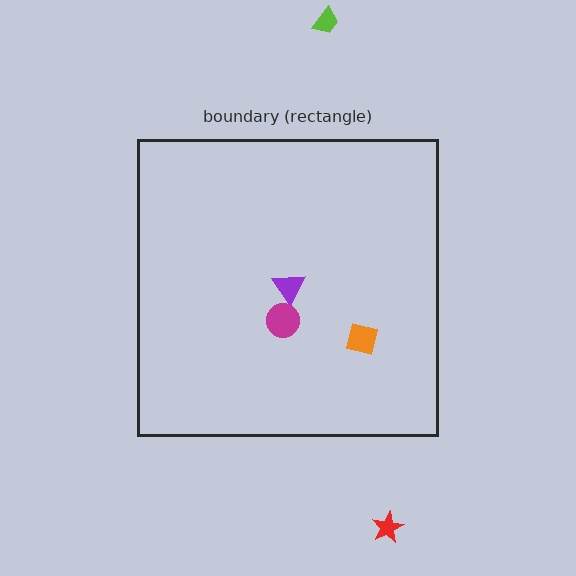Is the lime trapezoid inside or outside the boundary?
Outside.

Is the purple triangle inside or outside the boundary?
Inside.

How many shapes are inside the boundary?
3 inside, 2 outside.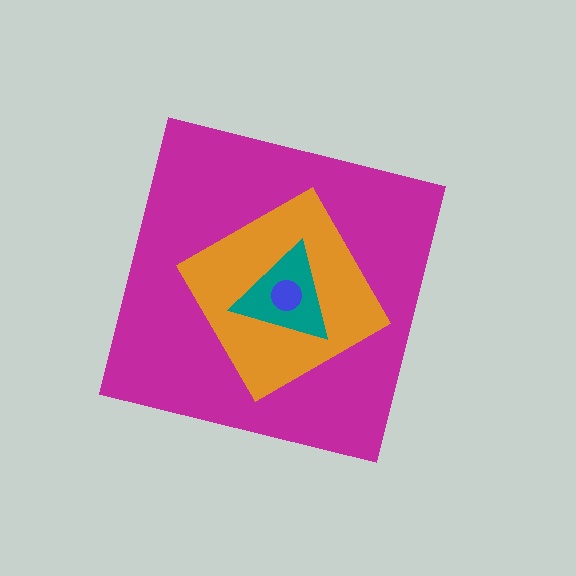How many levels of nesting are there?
4.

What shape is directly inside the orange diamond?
The teal triangle.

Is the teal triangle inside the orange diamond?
Yes.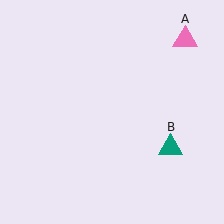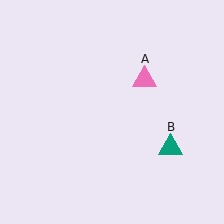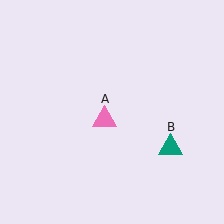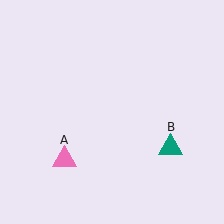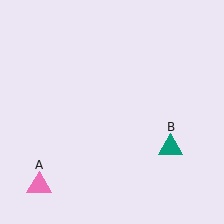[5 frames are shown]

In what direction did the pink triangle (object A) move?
The pink triangle (object A) moved down and to the left.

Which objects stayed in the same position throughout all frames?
Teal triangle (object B) remained stationary.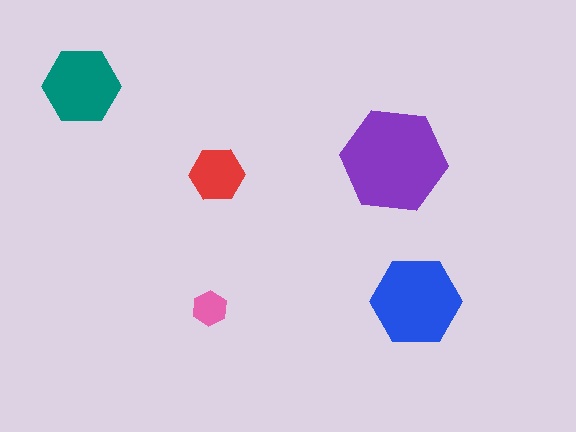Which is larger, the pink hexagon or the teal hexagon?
The teal one.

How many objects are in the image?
There are 5 objects in the image.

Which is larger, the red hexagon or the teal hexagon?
The teal one.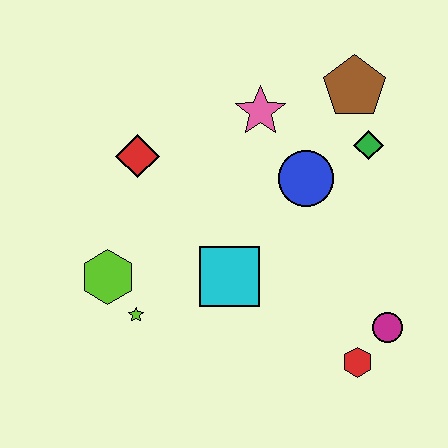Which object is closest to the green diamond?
The brown pentagon is closest to the green diamond.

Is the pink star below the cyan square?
No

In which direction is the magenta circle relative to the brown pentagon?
The magenta circle is below the brown pentagon.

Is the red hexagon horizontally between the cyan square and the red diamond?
No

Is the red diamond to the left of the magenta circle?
Yes